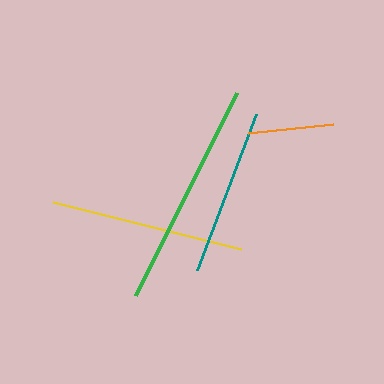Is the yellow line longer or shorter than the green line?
The green line is longer than the yellow line.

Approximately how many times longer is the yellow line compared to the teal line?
The yellow line is approximately 1.2 times the length of the teal line.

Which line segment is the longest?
The green line is the longest at approximately 227 pixels.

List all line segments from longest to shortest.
From longest to shortest: green, yellow, teal, orange.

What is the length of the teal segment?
The teal segment is approximately 167 pixels long.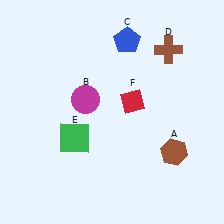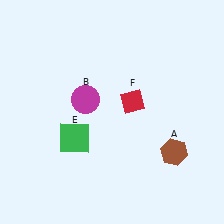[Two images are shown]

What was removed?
The blue pentagon (C), the brown cross (D) were removed in Image 2.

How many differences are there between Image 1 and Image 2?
There are 2 differences between the two images.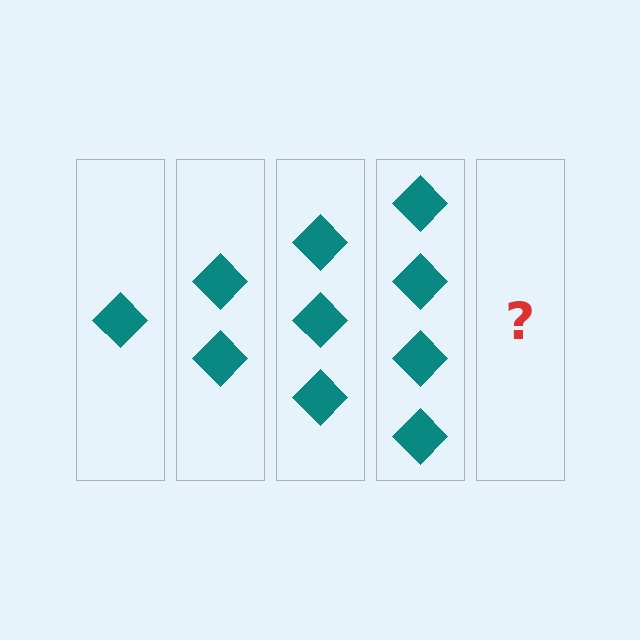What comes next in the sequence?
The next element should be 5 diamonds.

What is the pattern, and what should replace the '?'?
The pattern is that each step adds one more diamond. The '?' should be 5 diamonds.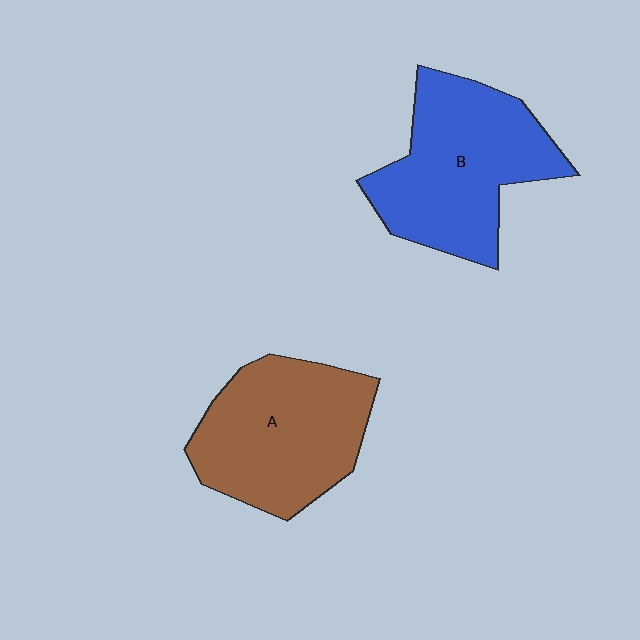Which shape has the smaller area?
Shape A (brown).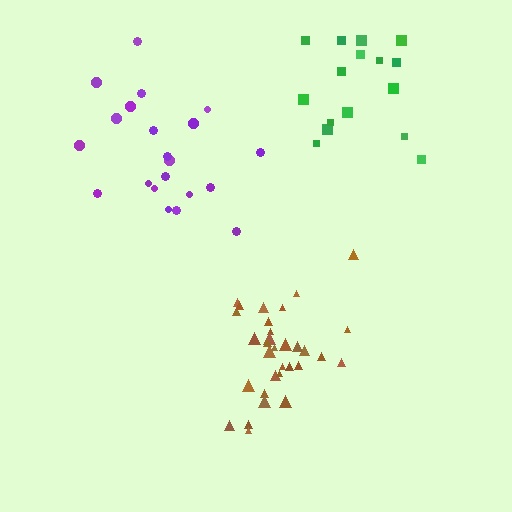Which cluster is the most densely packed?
Brown.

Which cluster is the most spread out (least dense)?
Green.